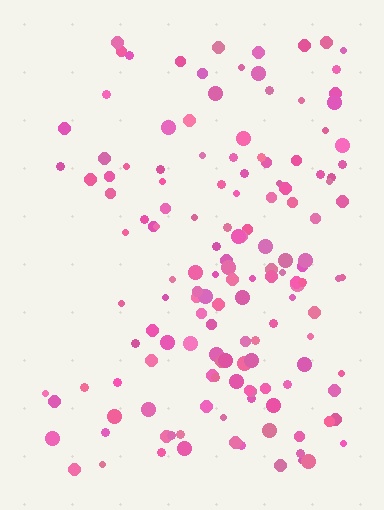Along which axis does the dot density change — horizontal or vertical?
Horizontal.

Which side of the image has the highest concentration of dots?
The right.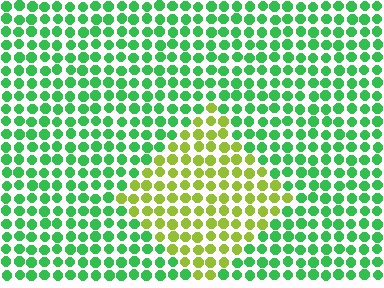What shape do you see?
I see a diamond.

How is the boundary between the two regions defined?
The boundary is defined purely by a slight shift in hue (about 52 degrees). Spacing, size, and orientation are identical on both sides.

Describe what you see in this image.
The image is filled with small green elements in a uniform arrangement. A diamond-shaped region is visible where the elements are tinted to a slightly different hue, forming a subtle color boundary.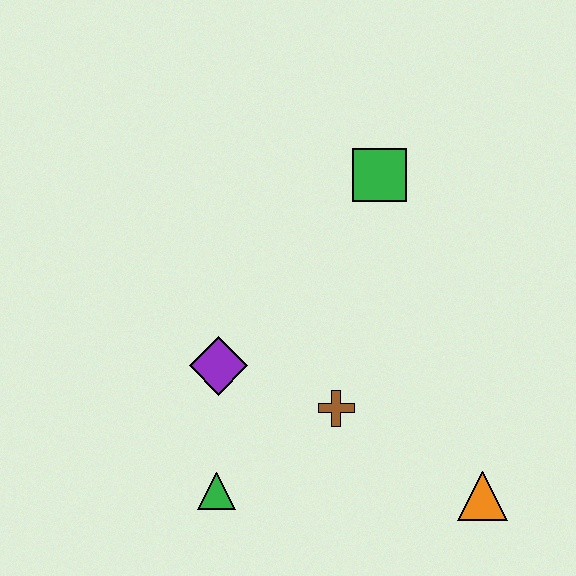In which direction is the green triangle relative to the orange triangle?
The green triangle is to the left of the orange triangle.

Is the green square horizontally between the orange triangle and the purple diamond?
Yes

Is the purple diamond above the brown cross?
Yes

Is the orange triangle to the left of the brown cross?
No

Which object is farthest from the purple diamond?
The orange triangle is farthest from the purple diamond.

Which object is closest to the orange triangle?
The brown cross is closest to the orange triangle.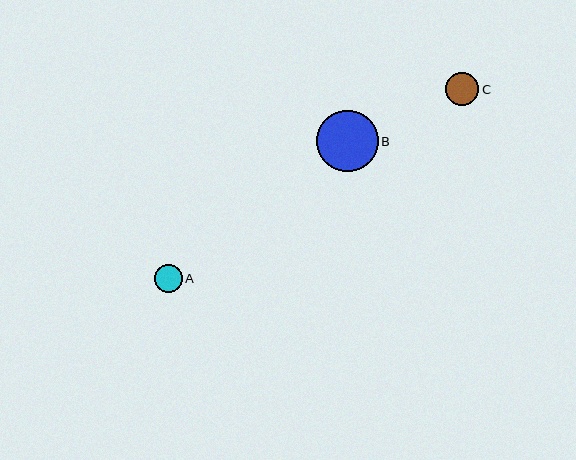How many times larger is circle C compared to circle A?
Circle C is approximately 1.2 times the size of circle A.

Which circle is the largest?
Circle B is the largest with a size of approximately 62 pixels.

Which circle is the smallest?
Circle A is the smallest with a size of approximately 28 pixels.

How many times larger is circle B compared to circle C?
Circle B is approximately 1.9 times the size of circle C.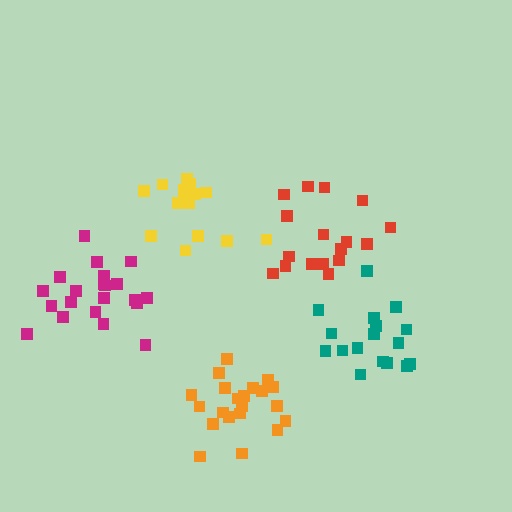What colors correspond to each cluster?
The clusters are colored: red, yellow, orange, teal, magenta.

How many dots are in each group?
Group 1: 17 dots, Group 2: 16 dots, Group 3: 21 dots, Group 4: 17 dots, Group 5: 21 dots (92 total).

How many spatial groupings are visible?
There are 5 spatial groupings.